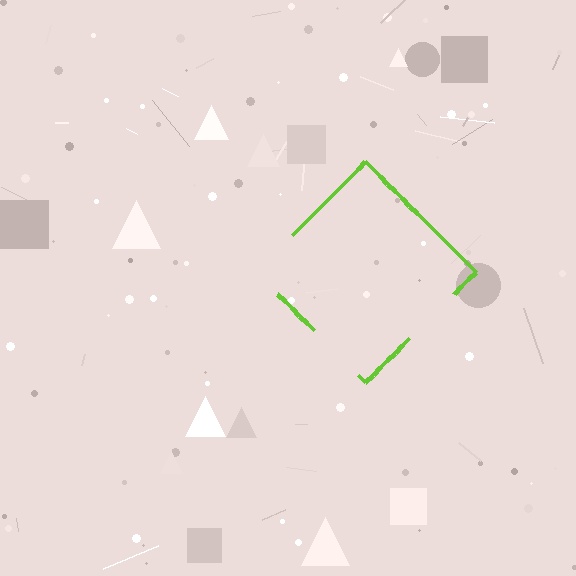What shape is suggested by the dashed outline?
The dashed outline suggests a diamond.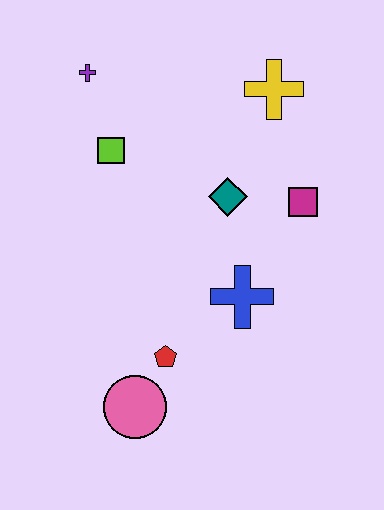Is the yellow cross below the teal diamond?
No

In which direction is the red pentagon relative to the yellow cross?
The red pentagon is below the yellow cross.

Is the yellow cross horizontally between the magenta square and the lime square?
Yes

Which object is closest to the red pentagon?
The pink circle is closest to the red pentagon.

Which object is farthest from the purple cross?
The pink circle is farthest from the purple cross.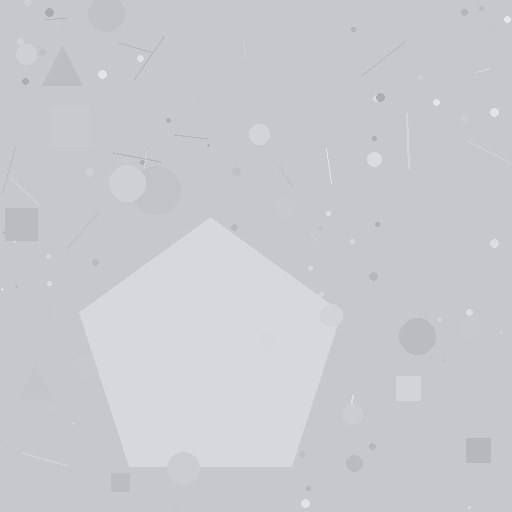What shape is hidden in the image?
A pentagon is hidden in the image.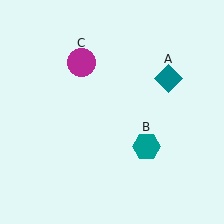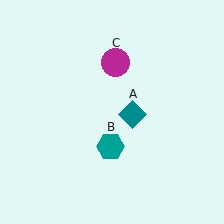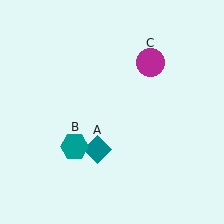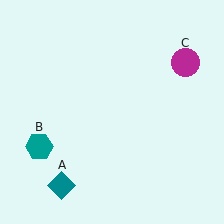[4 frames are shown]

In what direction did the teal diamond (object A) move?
The teal diamond (object A) moved down and to the left.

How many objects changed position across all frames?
3 objects changed position: teal diamond (object A), teal hexagon (object B), magenta circle (object C).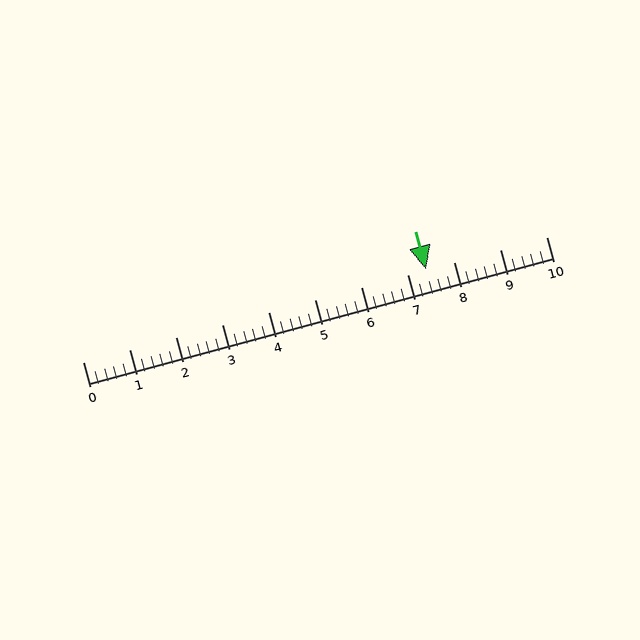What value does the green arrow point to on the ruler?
The green arrow points to approximately 7.4.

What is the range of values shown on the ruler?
The ruler shows values from 0 to 10.